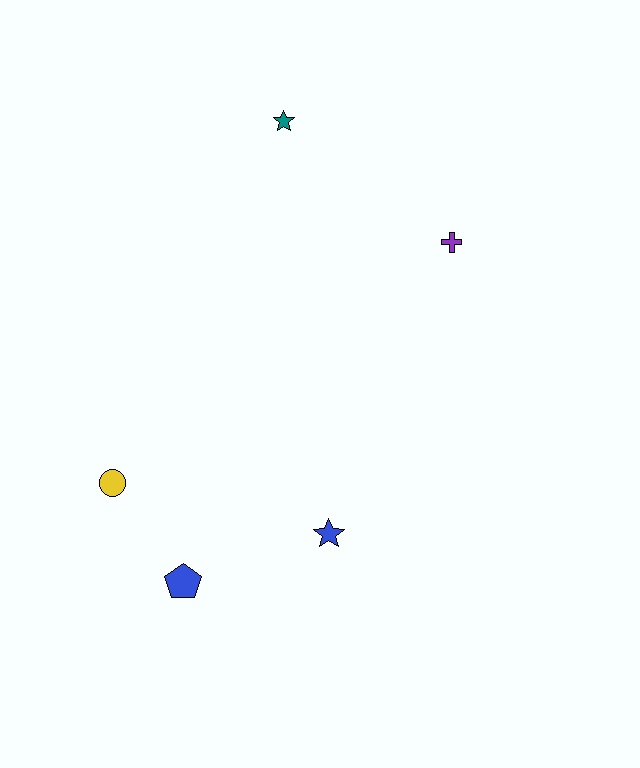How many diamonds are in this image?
There are no diamonds.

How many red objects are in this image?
There are no red objects.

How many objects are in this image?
There are 5 objects.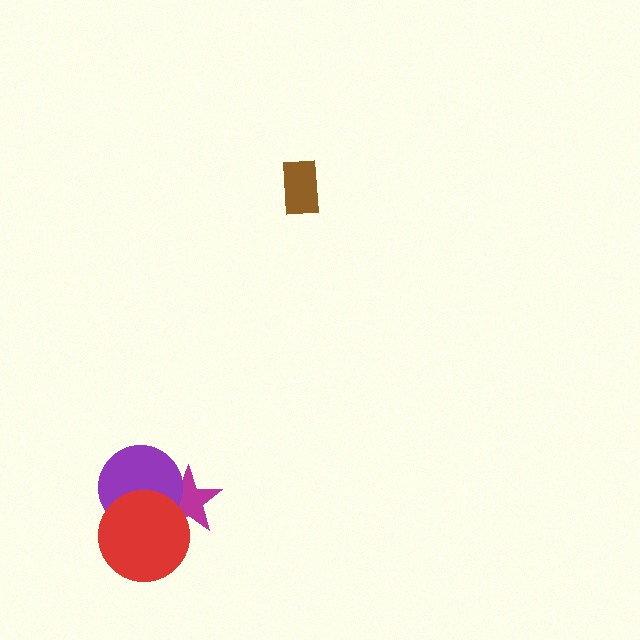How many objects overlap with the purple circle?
2 objects overlap with the purple circle.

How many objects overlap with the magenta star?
2 objects overlap with the magenta star.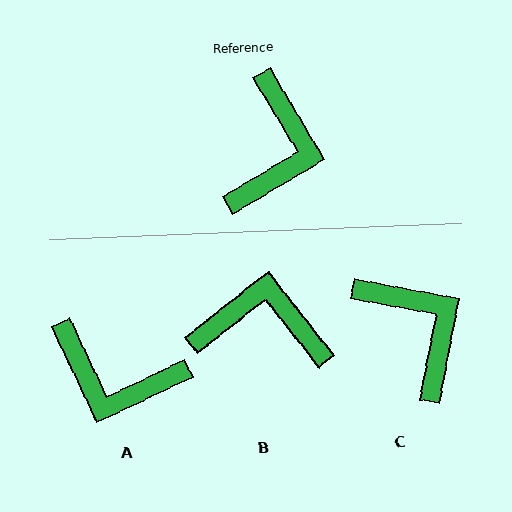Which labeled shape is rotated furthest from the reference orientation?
B, about 97 degrees away.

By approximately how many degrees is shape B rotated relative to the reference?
Approximately 97 degrees counter-clockwise.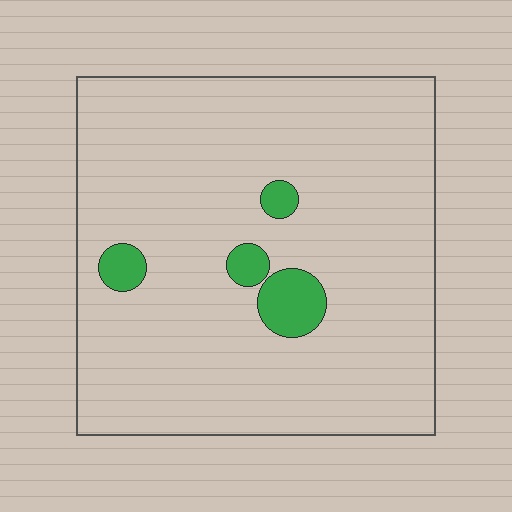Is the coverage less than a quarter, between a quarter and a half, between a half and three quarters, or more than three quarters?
Less than a quarter.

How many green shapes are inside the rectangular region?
4.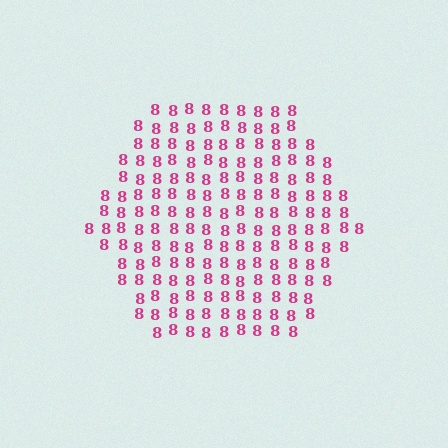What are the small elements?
The small elements are digit 8's.